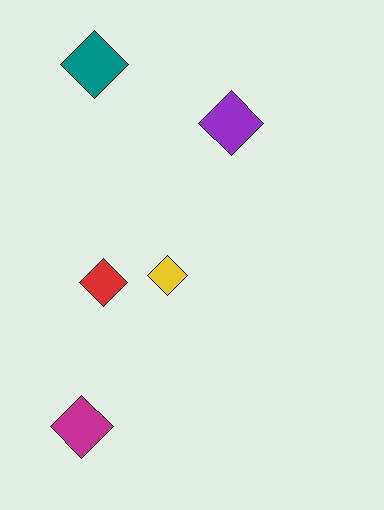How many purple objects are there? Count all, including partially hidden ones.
There is 1 purple object.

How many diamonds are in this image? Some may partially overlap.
There are 5 diamonds.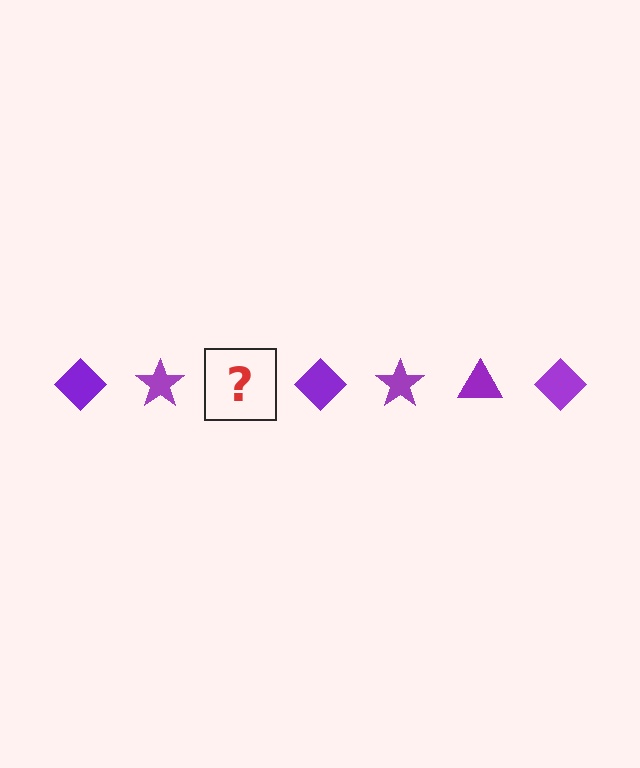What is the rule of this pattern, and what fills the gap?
The rule is that the pattern cycles through diamond, star, triangle shapes in purple. The gap should be filled with a purple triangle.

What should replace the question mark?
The question mark should be replaced with a purple triangle.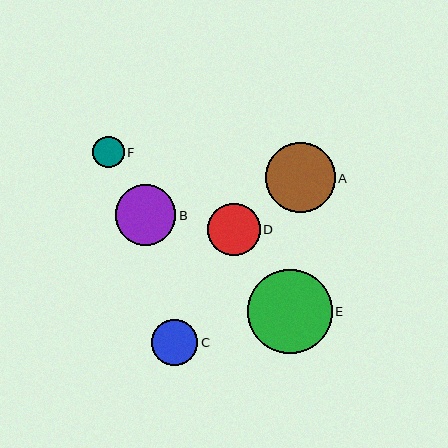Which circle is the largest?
Circle E is the largest with a size of approximately 84 pixels.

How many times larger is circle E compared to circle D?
Circle E is approximately 1.6 times the size of circle D.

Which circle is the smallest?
Circle F is the smallest with a size of approximately 32 pixels.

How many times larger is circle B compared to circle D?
Circle B is approximately 1.1 times the size of circle D.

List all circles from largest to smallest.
From largest to smallest: E, A, B, D, C, F.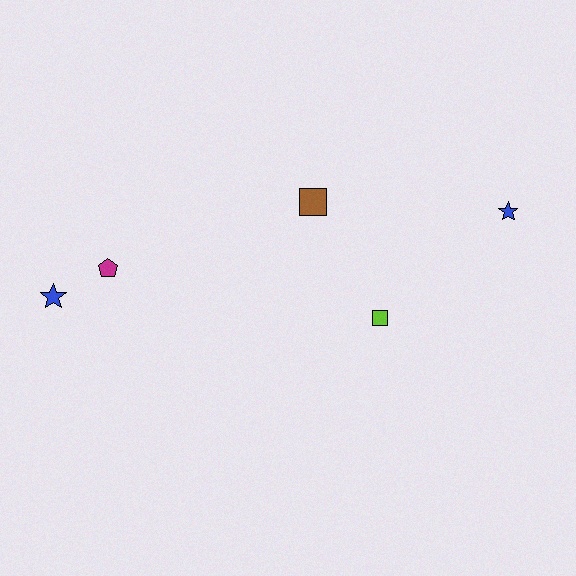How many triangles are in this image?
There are no triangles.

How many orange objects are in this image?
There are no orange objects.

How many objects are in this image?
There are 5 objects.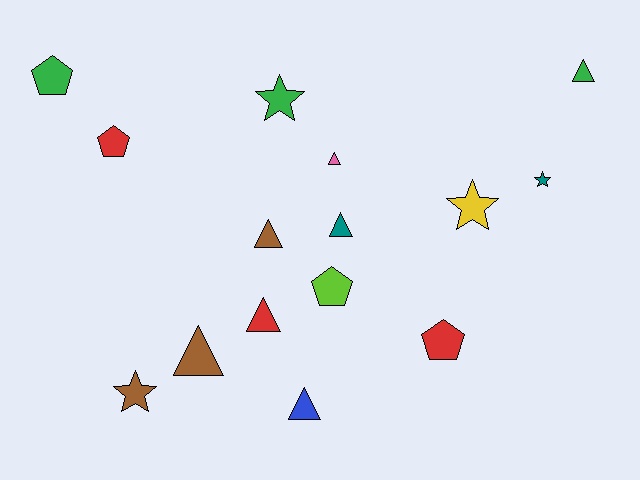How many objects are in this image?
There are 15 objects.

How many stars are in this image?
There are 4 stars.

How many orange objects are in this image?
There are no orange objects.